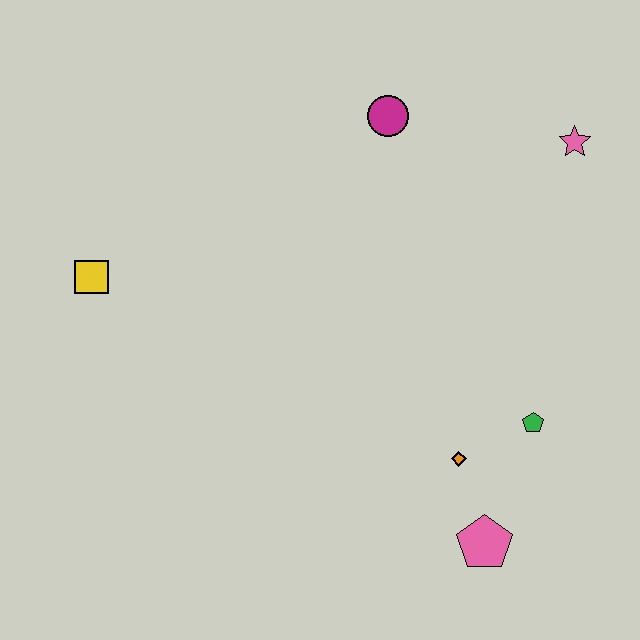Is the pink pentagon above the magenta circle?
No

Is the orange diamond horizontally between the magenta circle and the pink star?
Yes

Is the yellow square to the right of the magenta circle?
No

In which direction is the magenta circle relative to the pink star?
The magenta circle is to the left of the pink star.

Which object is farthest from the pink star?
The yellow square is farthest from the pink star.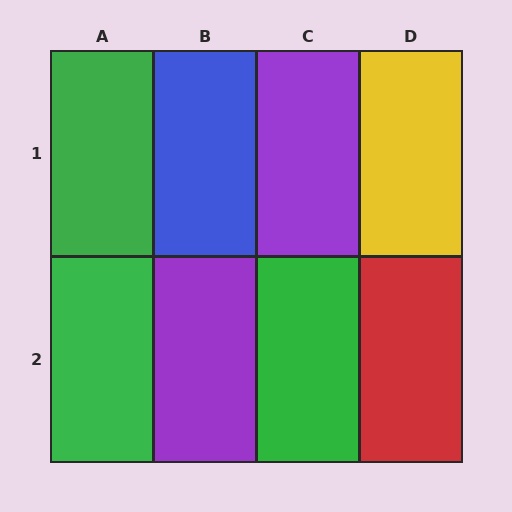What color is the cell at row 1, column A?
Green.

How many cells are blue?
1 cell is blue.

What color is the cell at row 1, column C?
Purple.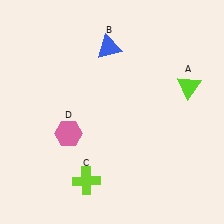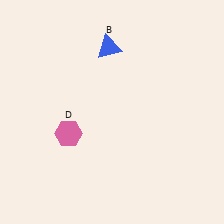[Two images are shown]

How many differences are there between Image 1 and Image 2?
There are 2 differences between the two images.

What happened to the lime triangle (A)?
The lime triangle (A) was removed in Image 2. It was in the top-right area of Image 1.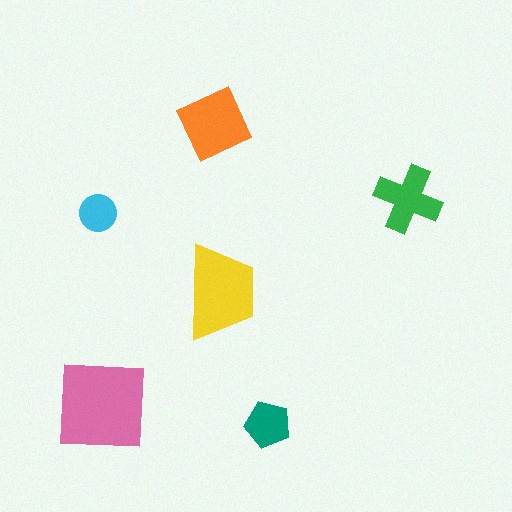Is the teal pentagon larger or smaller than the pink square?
Smaller.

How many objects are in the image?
There are 6 objects in the image.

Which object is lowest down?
The teal pentagon is bottommost.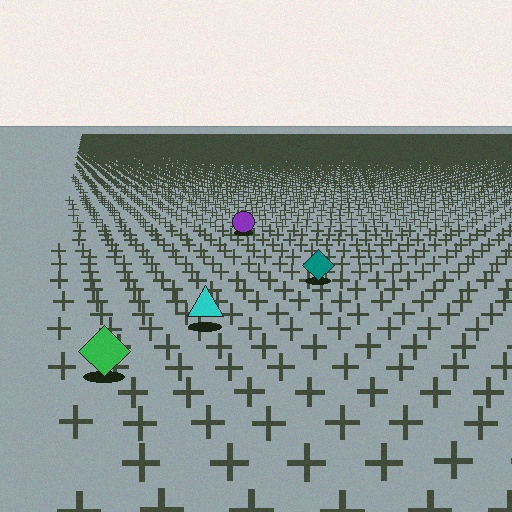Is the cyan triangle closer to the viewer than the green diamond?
No. The green diamond is closer — you can tell from the texture gradient: the ground texture is coarser near it.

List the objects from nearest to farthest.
From nearest to farthest: the green diamond, the cyan triangle, the teal diamond, the purple circle.